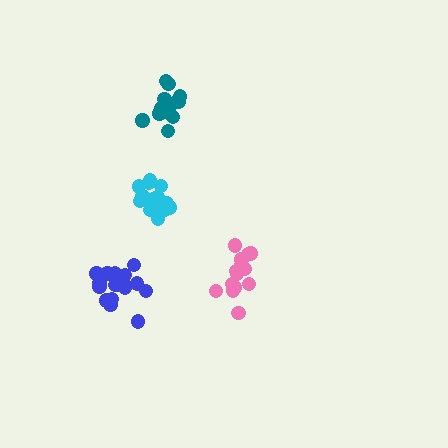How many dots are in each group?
Group 1: 18 dots, Group 2: 17 dots, Group 3: 14 dots, Group 4: 14 dots (63 total).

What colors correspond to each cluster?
The clusters are colored: blue, cyan, teal, pink.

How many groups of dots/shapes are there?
There are 4 groups.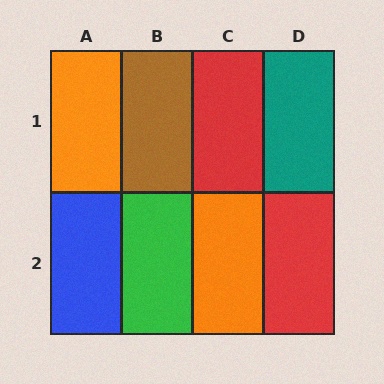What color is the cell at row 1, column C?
Red.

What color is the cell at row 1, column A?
Orange.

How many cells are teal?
1 cell is teal.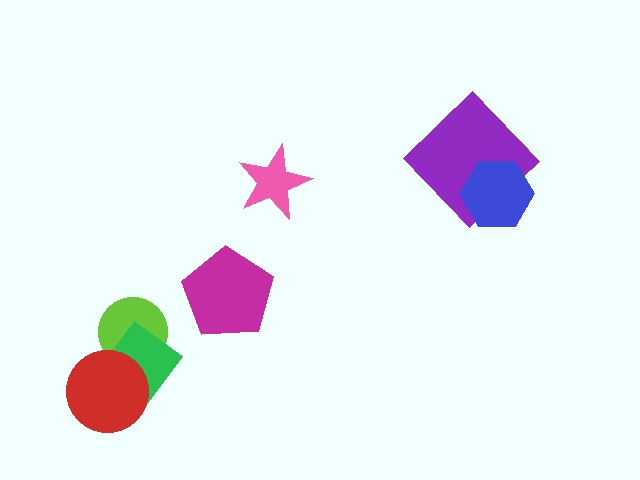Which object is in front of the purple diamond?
The blue hexagon is in front of the purple diamond.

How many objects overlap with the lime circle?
2 objects overlap with the lime circle.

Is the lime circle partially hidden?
Yes, it is partially covered by another shape.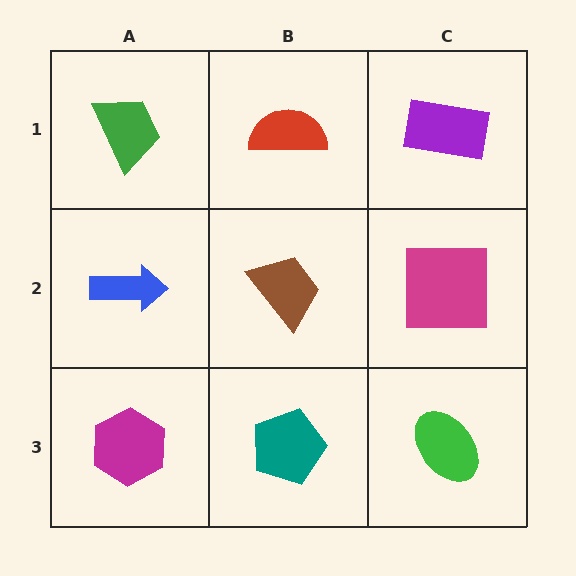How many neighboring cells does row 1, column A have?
2.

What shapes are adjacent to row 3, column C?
A magenta square (row 2, column C), a teal pentagon (row 3, column B).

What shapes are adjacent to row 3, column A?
A blue arrow (row 2, column A), a teal pentagon (row 3, column B).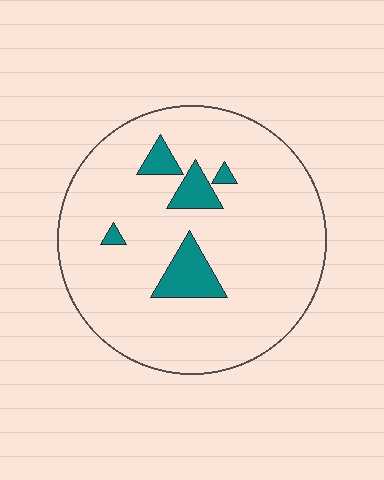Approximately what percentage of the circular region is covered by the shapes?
Approximately 10%.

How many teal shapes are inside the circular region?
5.